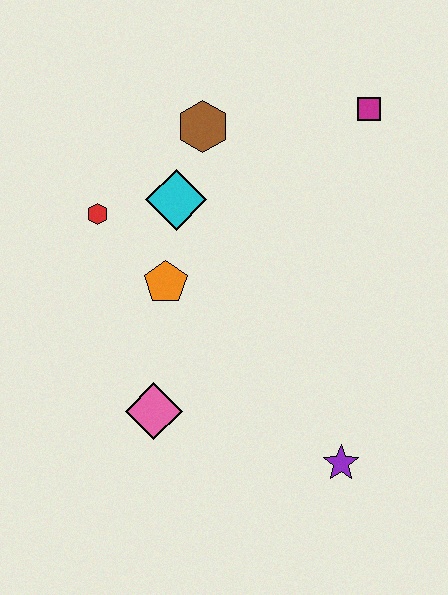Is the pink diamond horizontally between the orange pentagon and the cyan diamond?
No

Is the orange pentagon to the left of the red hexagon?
No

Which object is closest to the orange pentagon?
The cyan diamond is closest to the orange pentagon.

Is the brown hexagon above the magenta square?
No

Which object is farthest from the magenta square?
The pink diamond is farthest from the magenta square.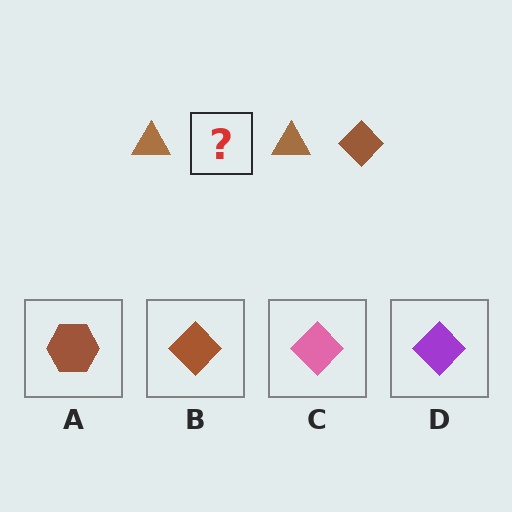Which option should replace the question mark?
Option B.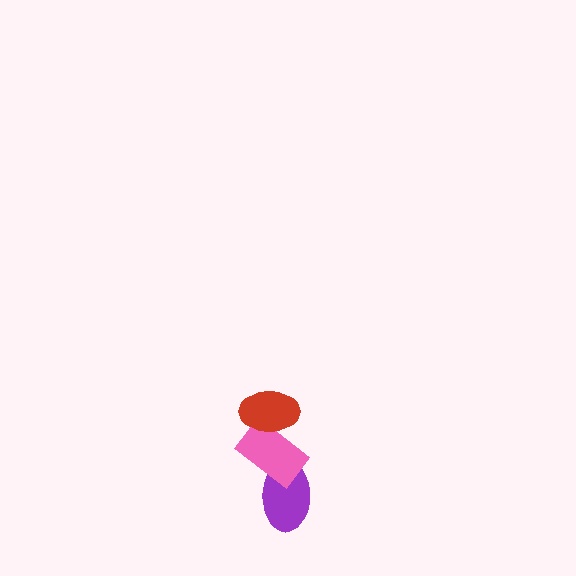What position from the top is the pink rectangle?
The pink rectangle is 2nd from the top.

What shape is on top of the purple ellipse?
The pink rectangle is on top of the purple ellipse.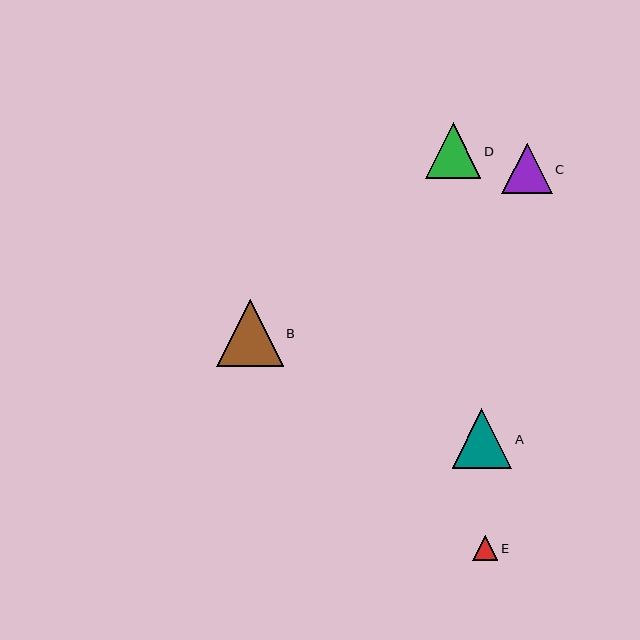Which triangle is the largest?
Triangle B is the largest with a size of approximately 67 pixels.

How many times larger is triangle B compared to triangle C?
Triangle B is approximately 1.3 times the size of triangle C.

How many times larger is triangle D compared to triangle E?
Triangle D is approximately 2.2 times the size of triangle E.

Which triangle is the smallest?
Triangle E is the smallest with a size of approximately 25 pixels.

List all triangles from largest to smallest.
From largest to smallest: B, A, D, C, E.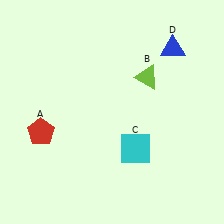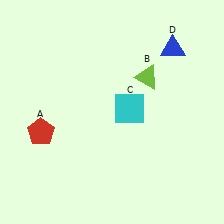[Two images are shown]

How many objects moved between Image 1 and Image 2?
1 object moved between the two images.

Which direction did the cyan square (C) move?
The cyan square (C) moved up.